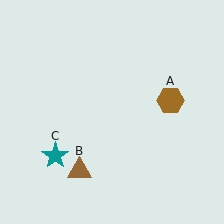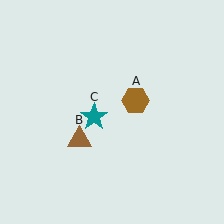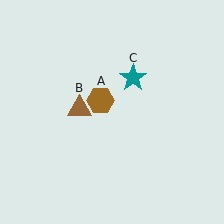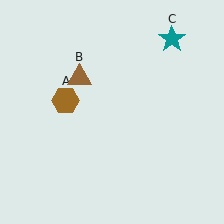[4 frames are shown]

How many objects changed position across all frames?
3 objects changed position: brown hexagon (object A), brown triangle (object B), teal star (object C).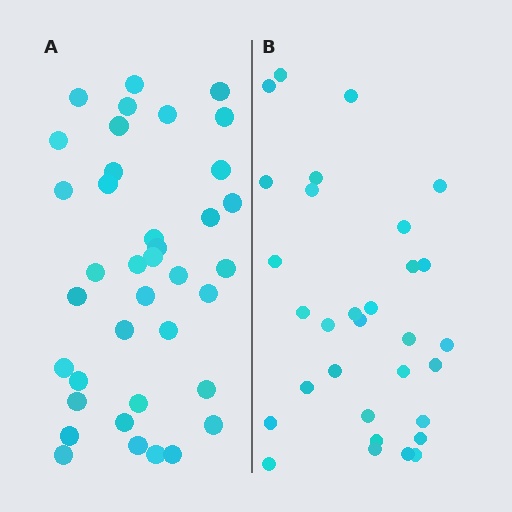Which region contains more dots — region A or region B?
Region A (the left region) has more dots.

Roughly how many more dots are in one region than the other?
Region A has roughly 8 or so more dots than region B.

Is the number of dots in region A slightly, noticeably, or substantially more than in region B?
Region A has only slightly more — the two regions are fairly close. The ratio is roughly 1.2 to 1.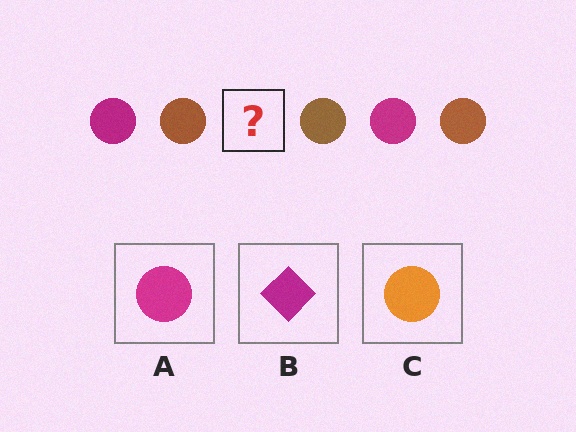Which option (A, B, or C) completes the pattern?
A.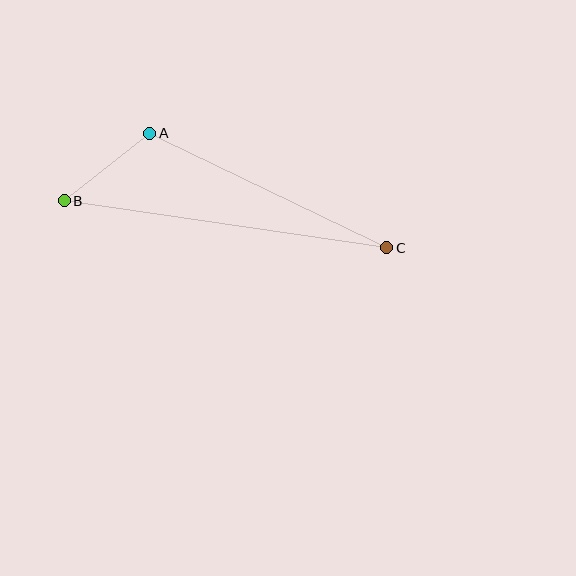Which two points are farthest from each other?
Points B and C are farthest from each other.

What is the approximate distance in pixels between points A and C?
The distance between A and C is approximately 263 pixels.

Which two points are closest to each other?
Points A and B are closest to each other.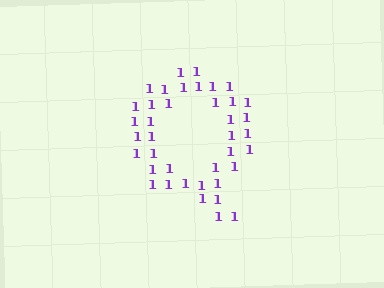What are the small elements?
The small elements are digit 1's.